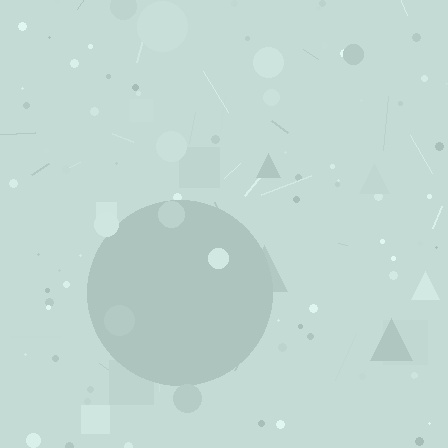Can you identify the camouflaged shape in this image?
The camouflaged shape is a circle.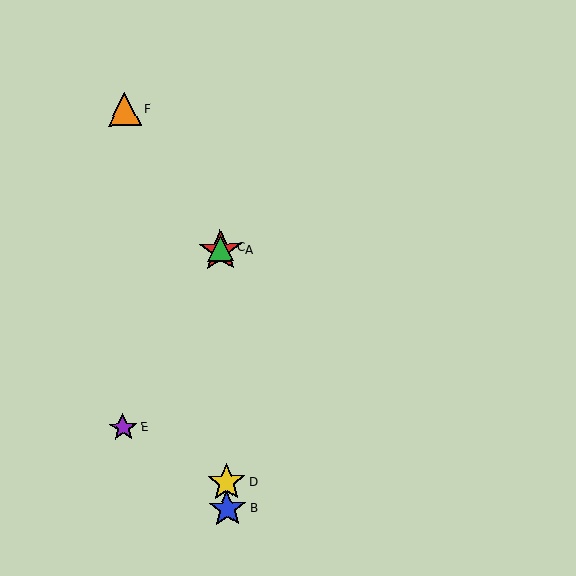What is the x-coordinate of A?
Object A is at x≈221.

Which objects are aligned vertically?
Objects A, B, C, D are aligned vertically.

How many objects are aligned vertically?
4 objects (A, B, C, D) are aligned vertically.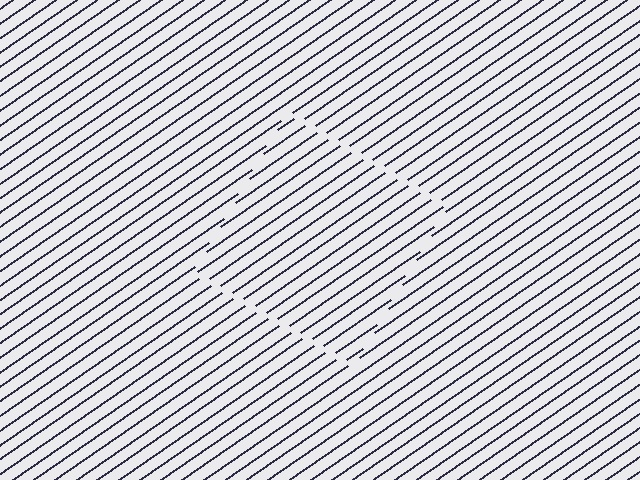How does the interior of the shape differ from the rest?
The interior of the shape contains the same grating, shifted by half a period — the contour is defined by the phase discontinuity where line-ends from the inner and outer gratings abut.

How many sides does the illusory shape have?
4 sides — the line-ends trace a square.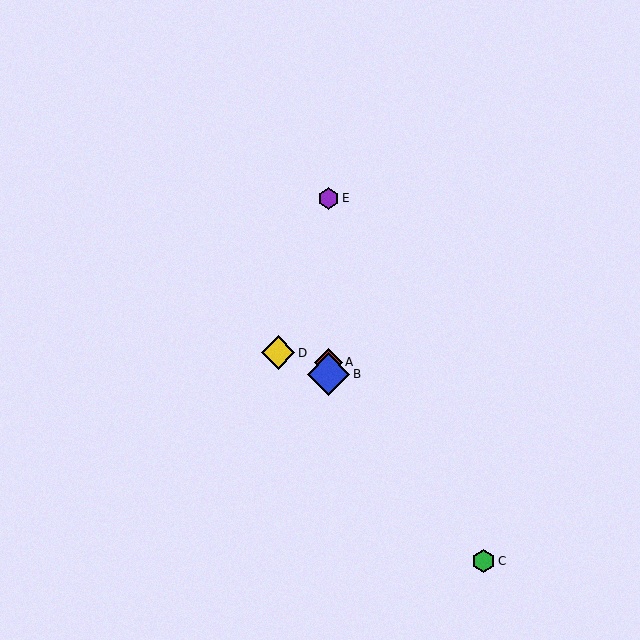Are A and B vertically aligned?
Yes, both are at x≈329.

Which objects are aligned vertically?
Objects A, B, E are aligned vertically.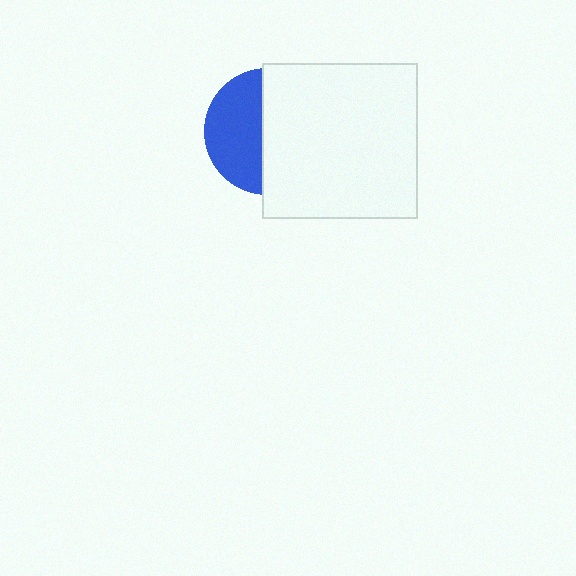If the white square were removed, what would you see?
You would see the complete blue circle.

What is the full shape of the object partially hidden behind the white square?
The partially hidden object is a blue circle.